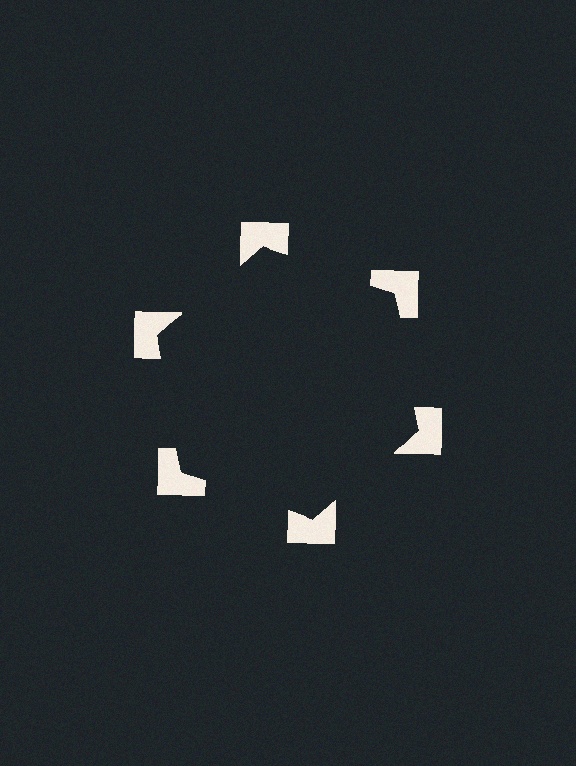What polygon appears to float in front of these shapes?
An illusory hexagon — its edges are inferred from the aligned wedge cuts in the notched squares, not physically drawn.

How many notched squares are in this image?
There are 6 — one at each vertex of the illusory hexagon.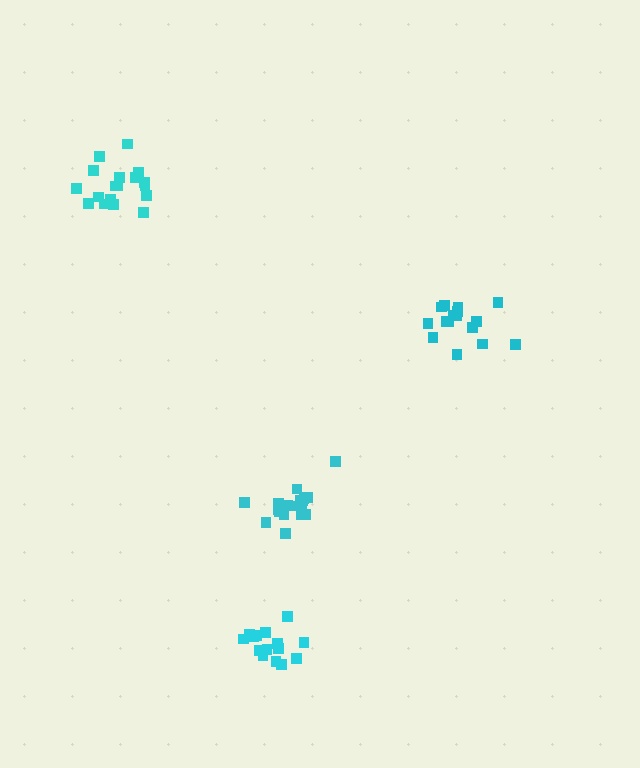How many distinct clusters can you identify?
There are 4 distinct clusters.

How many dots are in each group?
Group 1: 16 dots, Group 2: 15 dots, Group 3: 18 dots, Group 4: 18 dots (67 total).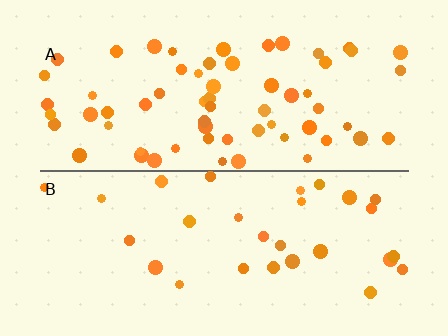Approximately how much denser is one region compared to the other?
Approximately 2.2× — region A over region B.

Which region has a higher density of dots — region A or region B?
A (the top).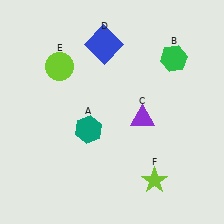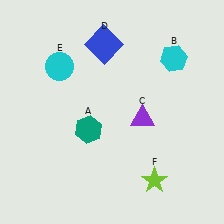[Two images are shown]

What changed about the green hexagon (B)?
In Image 1, B is green. In Image 2, it changed to cyan.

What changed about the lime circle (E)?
In Image 1, E is lime. In Image 2, it changed to cyan.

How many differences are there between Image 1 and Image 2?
There are 2 differences between the two images.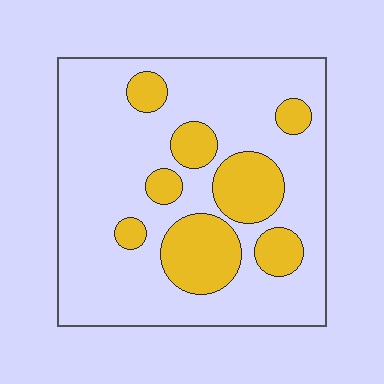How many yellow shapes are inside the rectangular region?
8.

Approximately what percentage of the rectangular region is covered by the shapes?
Approximately 25%.